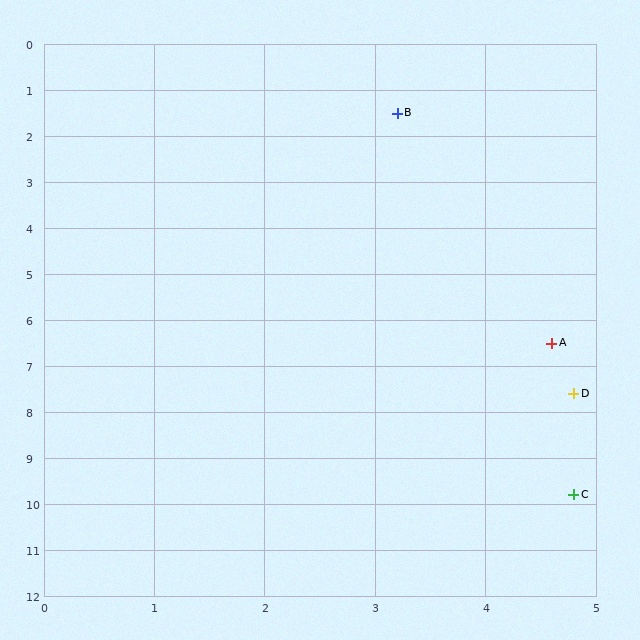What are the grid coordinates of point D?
Point D is at approximately (4.8, 7.6).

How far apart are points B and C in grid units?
Points B and C are about 8.5 grid units apart.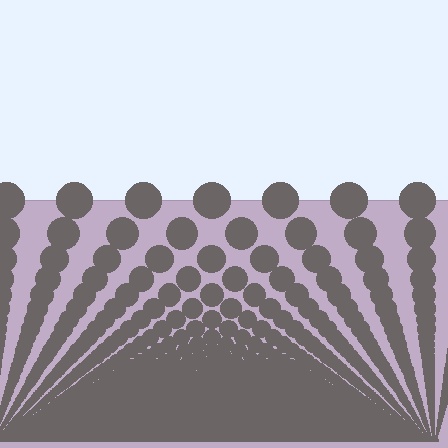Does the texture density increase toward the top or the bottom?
Density increases toward the bottom.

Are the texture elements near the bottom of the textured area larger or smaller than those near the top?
Smaller. The gradient is inverted — elements near the bottom are smaller and denser.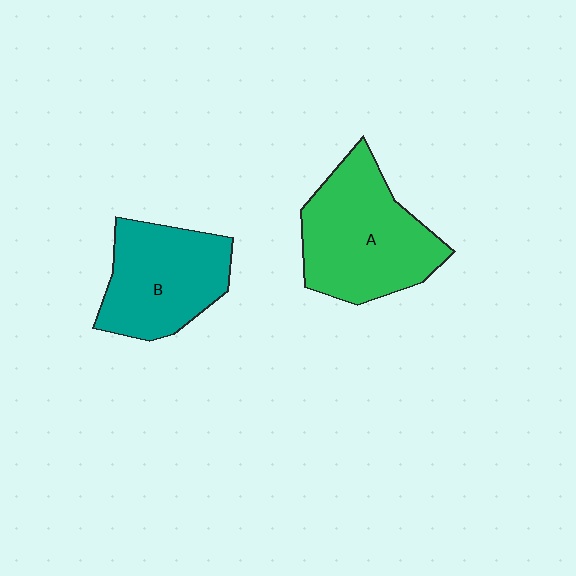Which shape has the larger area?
Shape A (green).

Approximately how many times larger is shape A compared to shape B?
Approximately 1.2 times.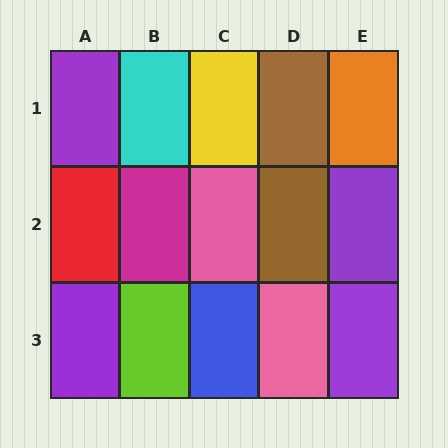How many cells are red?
1 cell is red.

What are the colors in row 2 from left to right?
Red, magenta, pink, brown, purple.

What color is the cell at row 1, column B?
Cyan.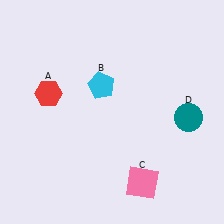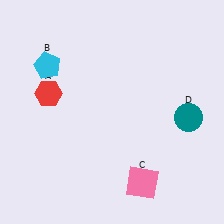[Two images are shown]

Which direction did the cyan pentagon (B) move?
The cyan pentagon (B) moved left.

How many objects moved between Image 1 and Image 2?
1 object moved between the two images.